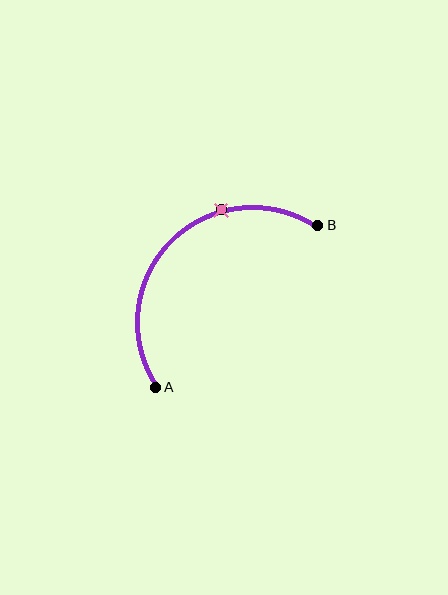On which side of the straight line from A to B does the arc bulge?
The arc bulges above and to the left of the straight line connecting A and B.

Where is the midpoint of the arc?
The arc midpoint is the point on the curve farthest from the straight line joining A and B. It sits above and to the left of that line.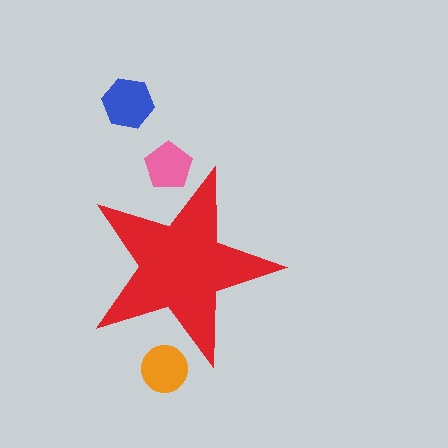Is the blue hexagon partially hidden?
No, the blue hexagon is fully visible.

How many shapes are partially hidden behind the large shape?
2 shapes are partially hidden.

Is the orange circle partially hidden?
Yes, the orange circle is partially hidden behind the red star.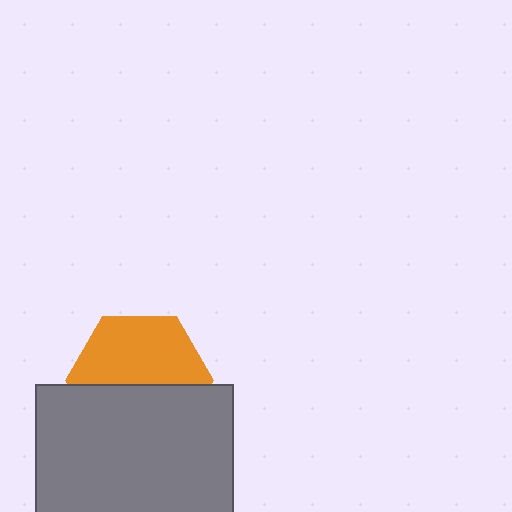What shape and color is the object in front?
The object in front is a gray rectangle.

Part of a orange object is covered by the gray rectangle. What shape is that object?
It is a hexagon.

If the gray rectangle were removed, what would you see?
You would see the complete orange hexagon.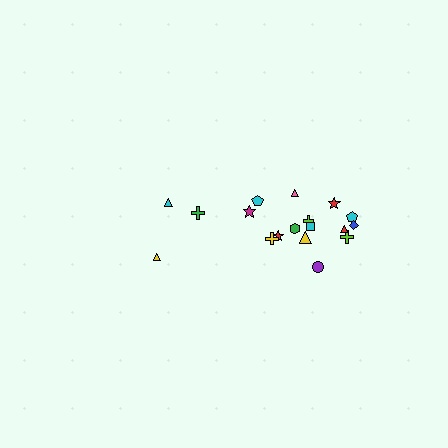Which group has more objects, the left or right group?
The right group.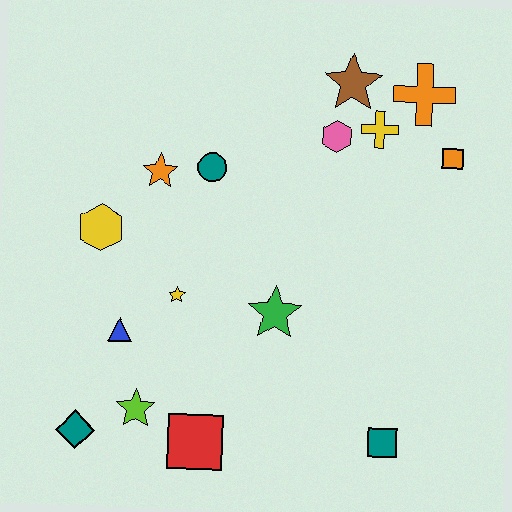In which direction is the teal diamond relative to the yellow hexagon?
The teal diamond is below the yellow hexagon.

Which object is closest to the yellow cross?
The pink hexagon is closest to the yellow cross.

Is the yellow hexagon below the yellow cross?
Yes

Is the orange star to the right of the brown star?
No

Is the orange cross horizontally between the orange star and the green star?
No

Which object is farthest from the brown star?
The teal diamond is farthest from the brown star.